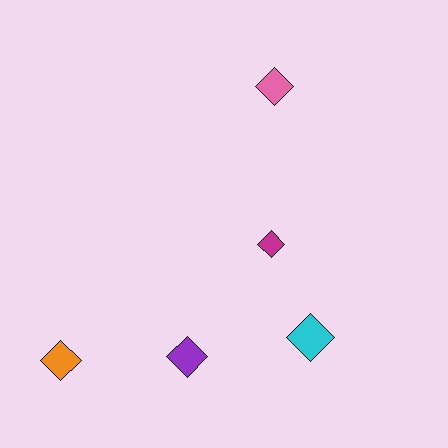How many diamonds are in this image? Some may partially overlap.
There are 5 diamonds.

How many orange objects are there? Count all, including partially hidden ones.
There is 1 orange object.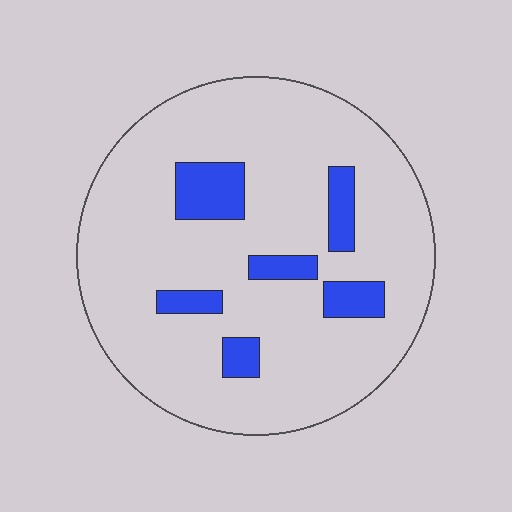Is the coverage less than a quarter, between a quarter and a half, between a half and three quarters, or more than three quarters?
Less than a quarter.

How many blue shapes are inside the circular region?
6.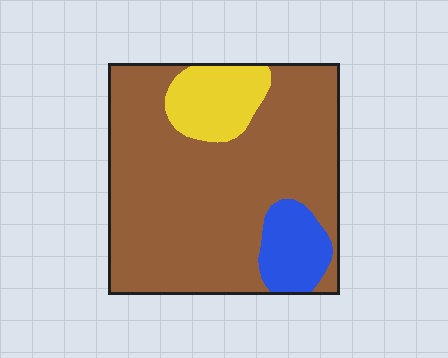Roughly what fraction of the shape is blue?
Blue covers 10% of the shape.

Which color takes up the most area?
Brown, at roughly 75%.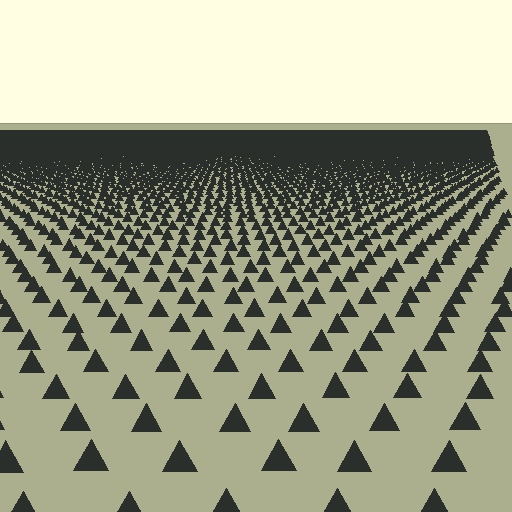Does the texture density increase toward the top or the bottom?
Density increases toward the top.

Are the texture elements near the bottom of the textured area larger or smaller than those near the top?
Larger. Near the bottom, elements are closer to the viewer and appear at a bigger on-screen size.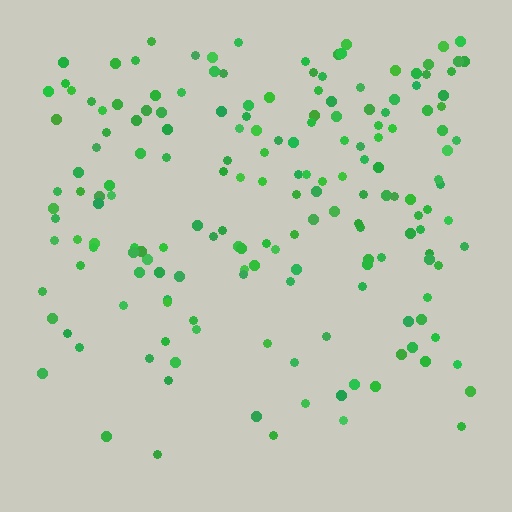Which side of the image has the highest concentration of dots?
The top.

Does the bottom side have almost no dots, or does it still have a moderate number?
Still a moderate number, just noticeably fewer than the top.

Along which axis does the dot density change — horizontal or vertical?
Vertical.